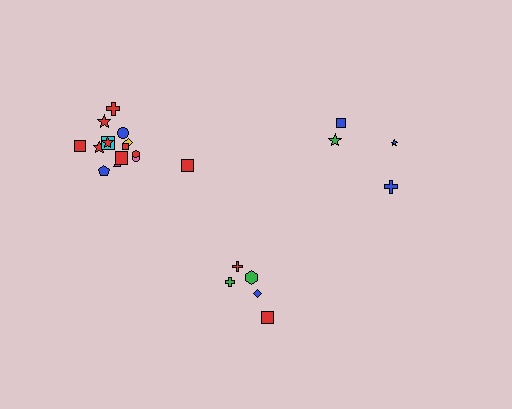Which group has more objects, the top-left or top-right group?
The top-left group.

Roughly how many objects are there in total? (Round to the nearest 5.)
Roughly 25 objects in total.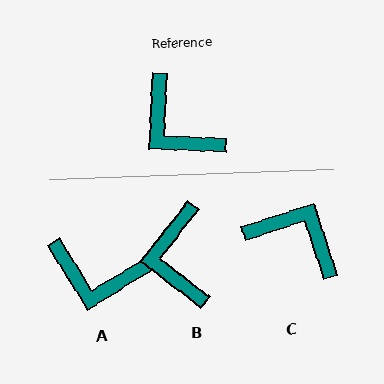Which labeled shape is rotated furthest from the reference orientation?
C, about 160 degrees away.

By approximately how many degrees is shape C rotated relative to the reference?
Approximately 160 degrees clockwise.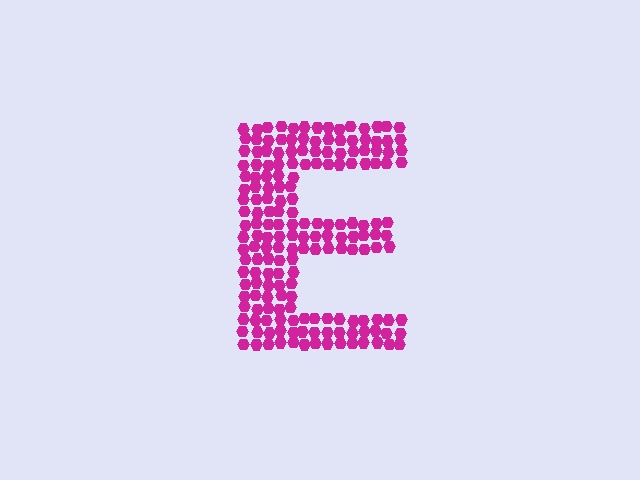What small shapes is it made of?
It is made of small hexagons.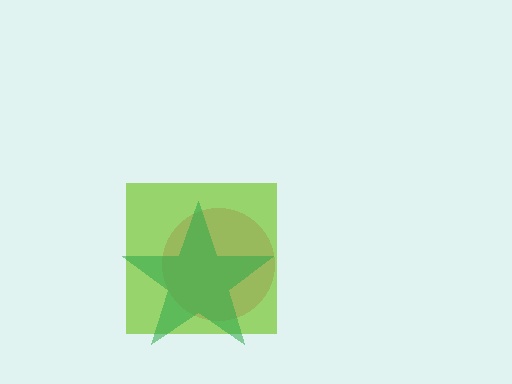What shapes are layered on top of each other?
The layered shapes are: a pink circle, a lime square, a green star.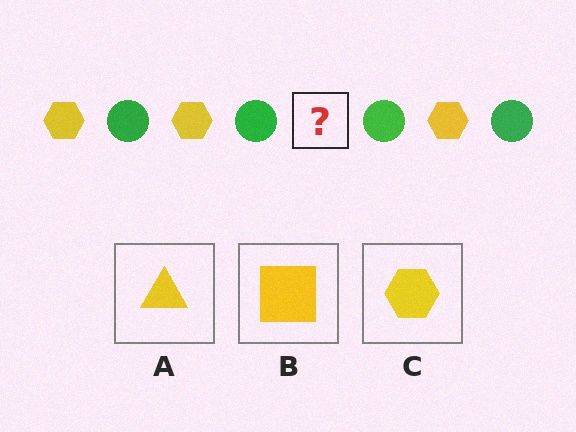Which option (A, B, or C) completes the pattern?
C.